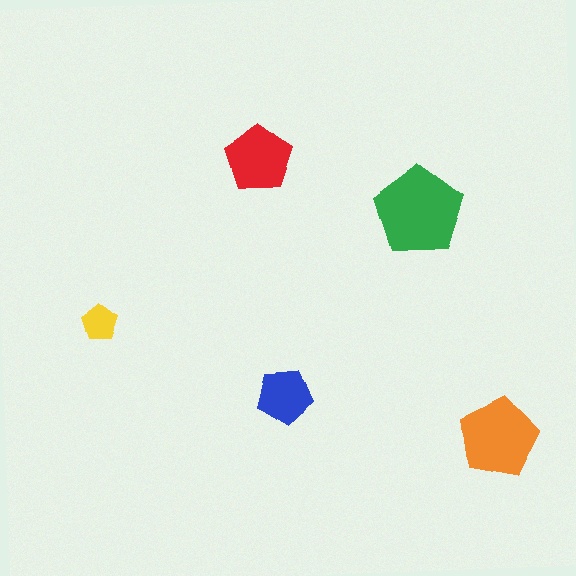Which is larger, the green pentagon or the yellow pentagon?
The green one.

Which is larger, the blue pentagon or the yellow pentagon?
The blue one.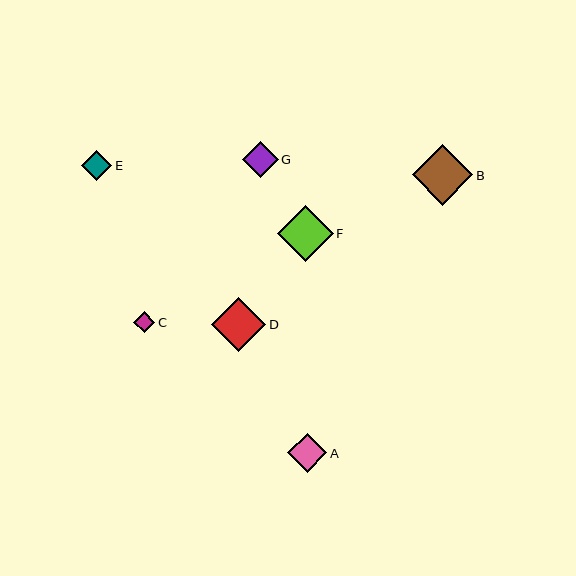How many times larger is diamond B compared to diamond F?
Diamond B is approximately 1.1 times the size of diamond F.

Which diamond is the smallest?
Diamond C is the smallest with a size of approximately 21 pixels.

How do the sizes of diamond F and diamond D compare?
Diamond F and diamond D are approximately the same size.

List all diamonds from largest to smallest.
From largest to smallest: B, F, D, A, G, E, C.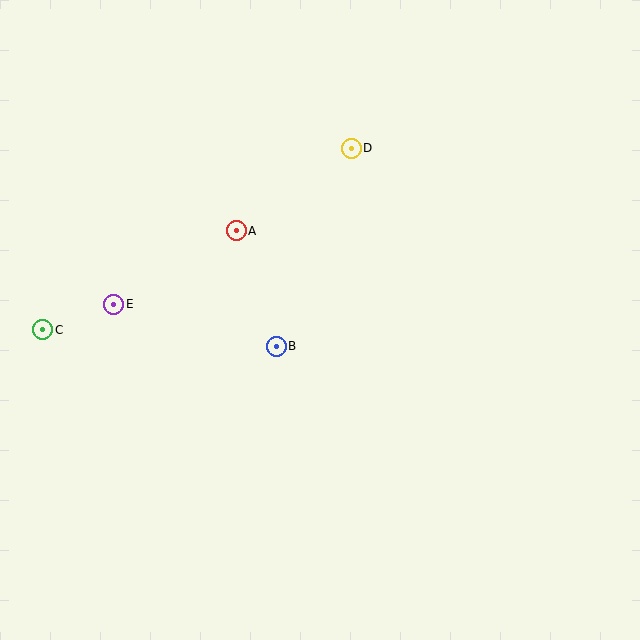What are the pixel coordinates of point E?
Point E is at (114, 304).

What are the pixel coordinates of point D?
Point D is at (351, 148).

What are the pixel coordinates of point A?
Point A is at (236, 231).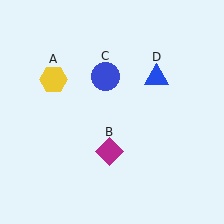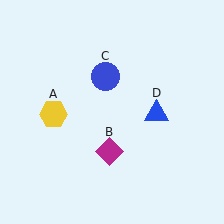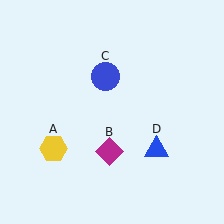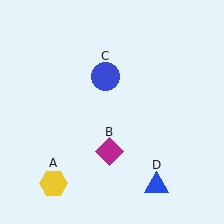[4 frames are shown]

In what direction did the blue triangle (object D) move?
The blue triangle (object D) moved down.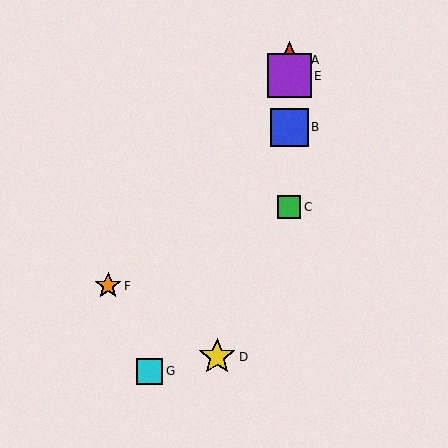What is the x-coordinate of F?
Object F is at x≈108.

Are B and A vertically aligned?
Yes, both are at x≈289.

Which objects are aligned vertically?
Objects A, B, C, E are aligned vertically.